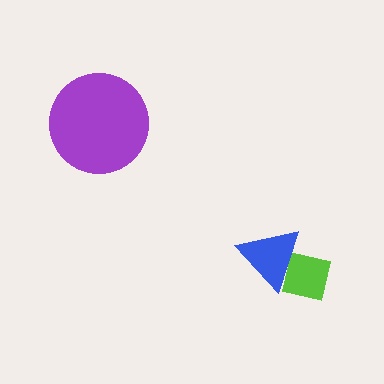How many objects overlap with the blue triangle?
1 object overlaps with the blue triangle.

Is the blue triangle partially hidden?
No, no other shape covers it.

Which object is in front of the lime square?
The blue triangle is in front of the lime square.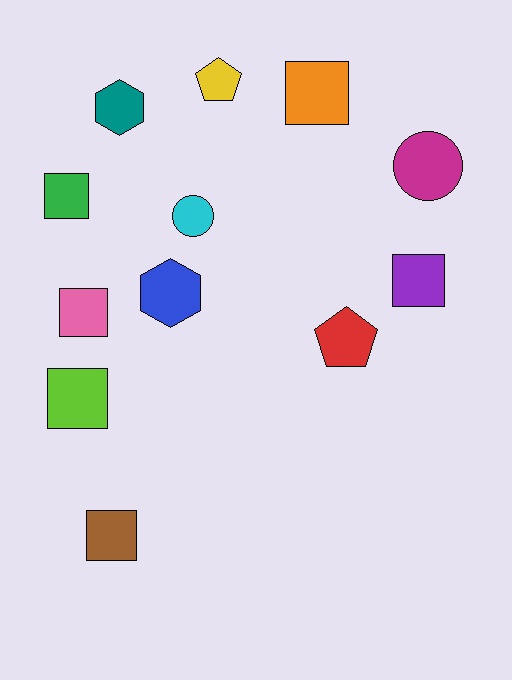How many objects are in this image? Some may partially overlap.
There are 12 objects.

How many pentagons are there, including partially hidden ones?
There are 2 pentagons.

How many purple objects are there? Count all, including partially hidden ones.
There is 1 purple object.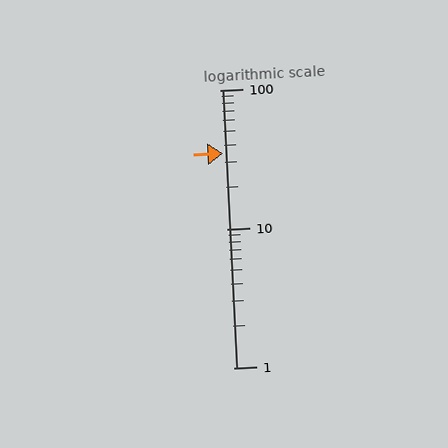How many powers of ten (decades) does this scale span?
The scale spans 2 decades, from 1 to 100.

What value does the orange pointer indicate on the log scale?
The pointer indicates approximately 35.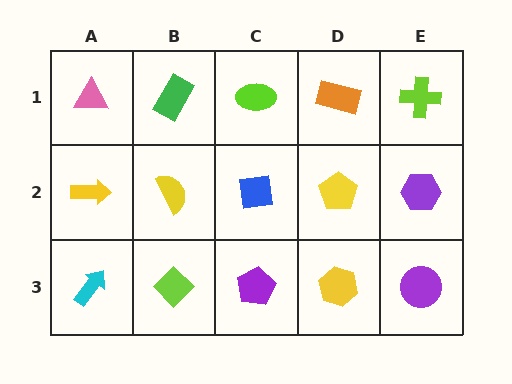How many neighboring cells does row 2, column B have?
4.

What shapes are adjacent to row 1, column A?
A yellow arrow (row 2, column A), a green rectangle (row 1, column B).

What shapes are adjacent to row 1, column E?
A purple hexagon (row 2, column E), an orange rectangle (row 1, column D).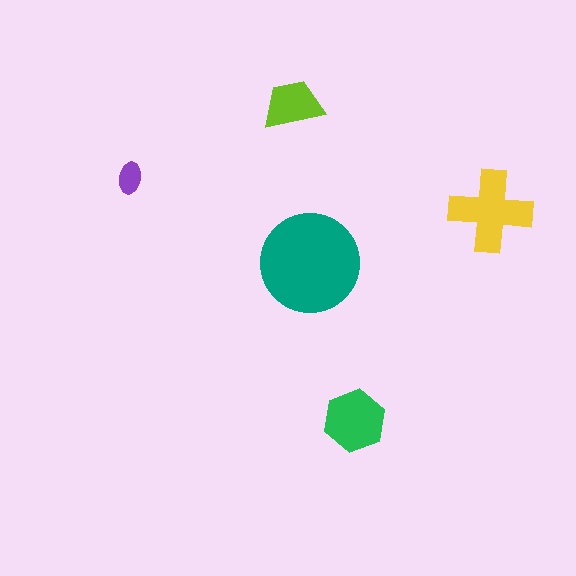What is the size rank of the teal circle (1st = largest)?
1st.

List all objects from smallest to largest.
The purple ellipse, the lime trapezoid, the green hexagon, the yellow cross, the teal circle.